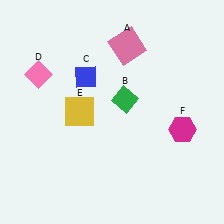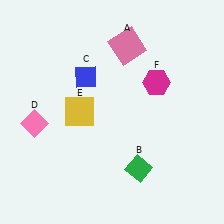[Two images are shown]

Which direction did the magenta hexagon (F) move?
The magenta hexagon (F) moved up.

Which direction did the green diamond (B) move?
The green diamond (B) moved down.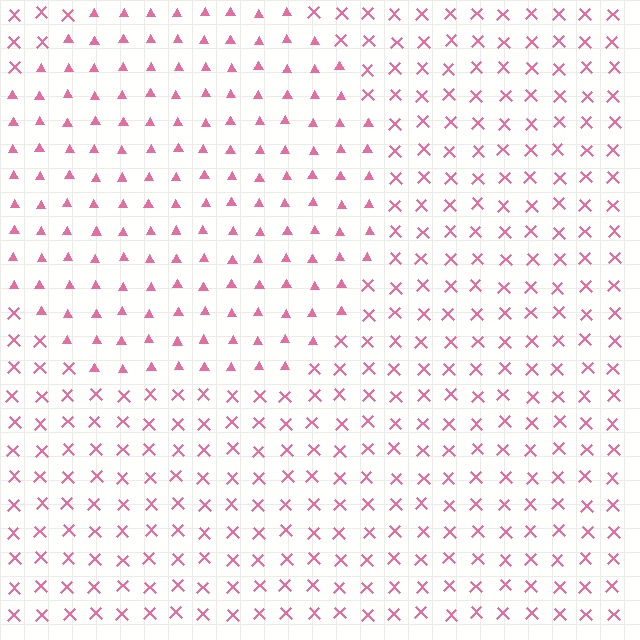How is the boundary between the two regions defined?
The boundary is defined by a change in element shape: triangles inside vs. X marks outside. All elements share the same color and spacing.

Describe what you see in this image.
The image is filled with small pink elements arranged in a uniform grid. A circle-shaped region contains triangles, while the surrounding area contains X marks. The boundary is defined purely by the change in element shape.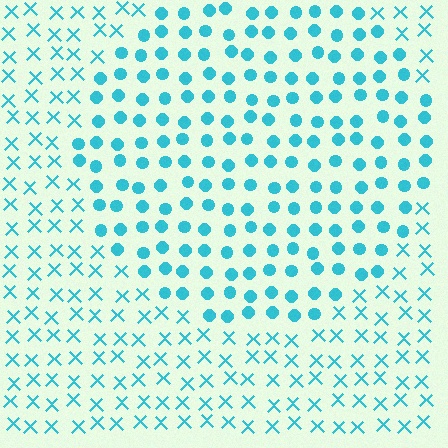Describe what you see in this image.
The image is filled with small cyan elements arranged in a uniform grid. A circle-shaped region contains circles, while the surrounding area contains X marks. The boundary is defined purely by the change in element shape.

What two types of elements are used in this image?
The image uses circles inside the circle region and X marks outside it.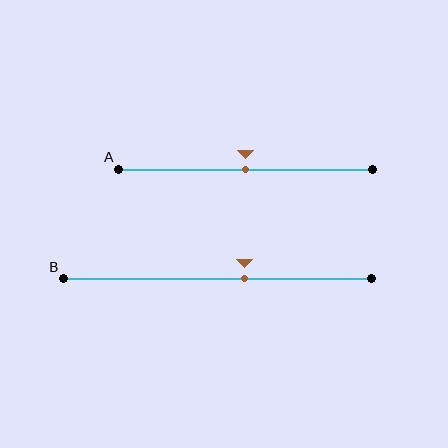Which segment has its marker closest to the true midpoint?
Segment A has its marker closest to the true midpoint.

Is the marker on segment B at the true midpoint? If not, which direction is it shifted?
No, the marker on segment B is shifted to the right by about 9% of the segment length.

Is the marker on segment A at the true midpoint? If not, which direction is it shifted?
Yes, the marker on segment A is at the true midpoint.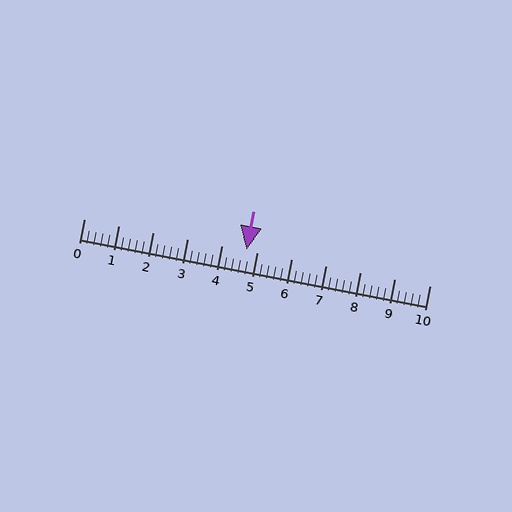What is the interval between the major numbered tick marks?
The major tick marks are spaced 1 units apart.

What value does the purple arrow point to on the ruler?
The purple arrow points to approximately 4.7.